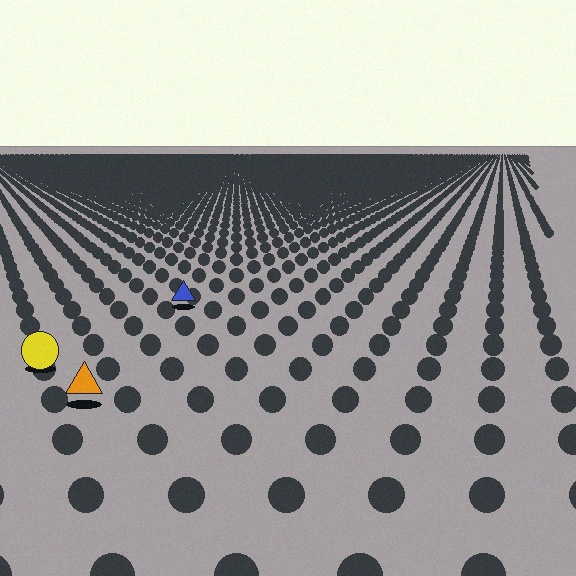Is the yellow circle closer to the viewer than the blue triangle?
Yes. The yellow circle is closer — you can tell from the texture gradient: the ground texture is coarser near it.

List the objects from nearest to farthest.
From nearest to farthest: the orange triangle, the yellow circle, the blue triangle.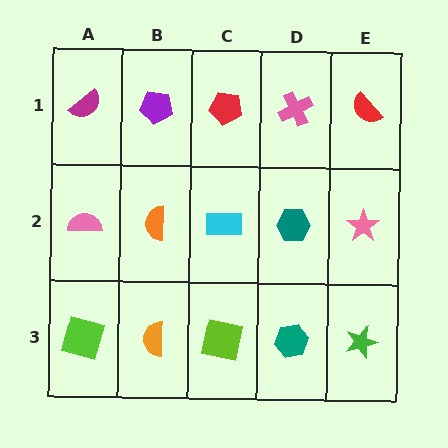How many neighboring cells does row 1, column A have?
2.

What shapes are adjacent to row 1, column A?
A pink semicircle (row 2, column A), a purple pentagon (row 1, column B).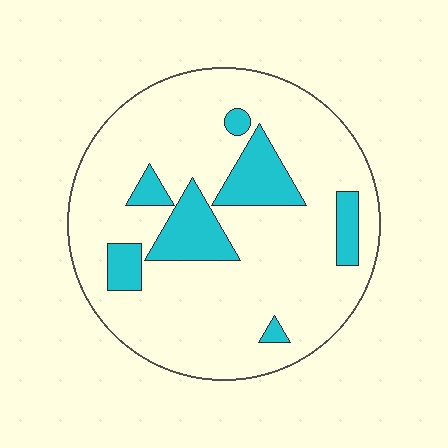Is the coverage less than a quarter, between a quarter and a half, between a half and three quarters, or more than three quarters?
Less than a quarter.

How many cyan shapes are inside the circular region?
7.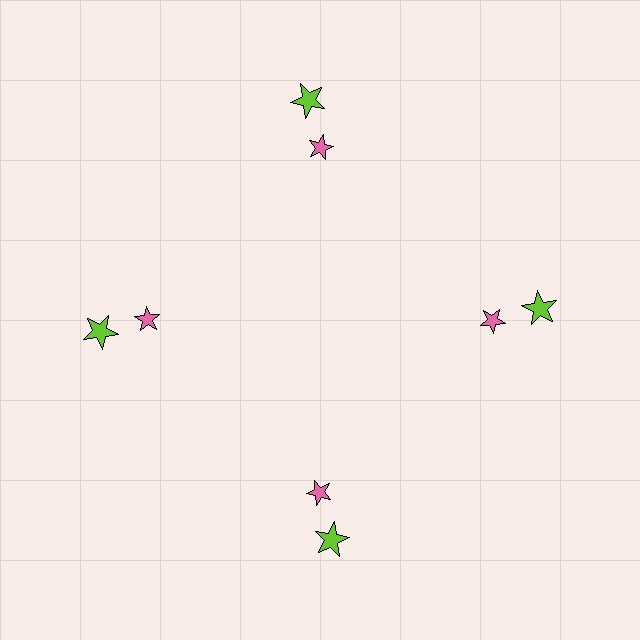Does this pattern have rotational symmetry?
Yes, this pattern has 4-fold rotational symmetry. It looks the same after rotating 90 degrees around the center.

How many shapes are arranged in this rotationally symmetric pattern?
There are 8 shapes, arranged in 4 groups of 2.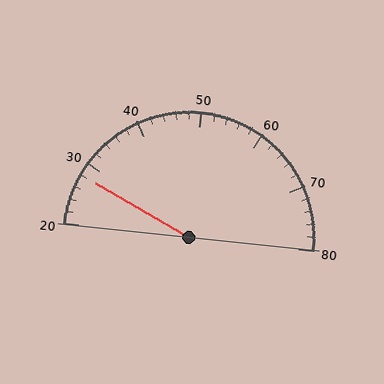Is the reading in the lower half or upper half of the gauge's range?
The reading is in the lower half of the range (20 to 80).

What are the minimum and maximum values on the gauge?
The gauge ranges from 20 to 80.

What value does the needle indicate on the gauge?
The needle indicates approximately 28.